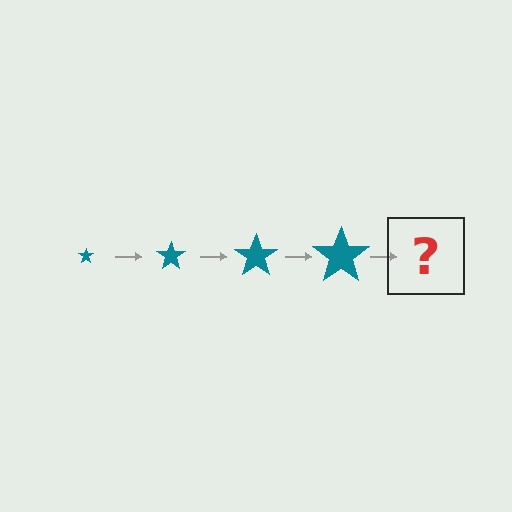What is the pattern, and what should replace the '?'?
The pattern is that the star gets progressively larger each step. The '?' should be a teal star, larger than the previous one.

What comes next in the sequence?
The next element should be a teal star, larger than the previous one.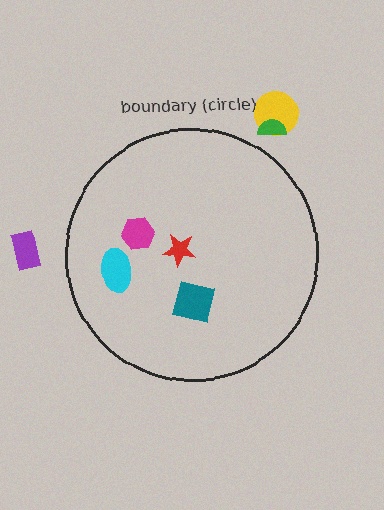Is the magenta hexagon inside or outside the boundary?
Inside.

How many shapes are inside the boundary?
4 inside, 3 outside.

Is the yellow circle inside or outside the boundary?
Outside.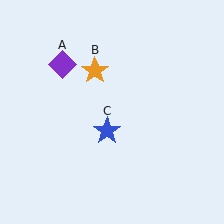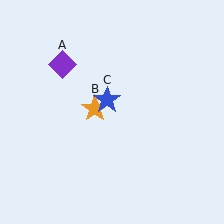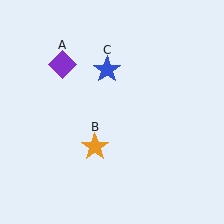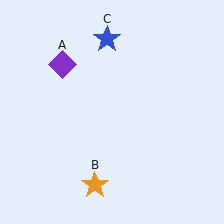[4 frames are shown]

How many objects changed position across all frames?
2 objects changed position: orange star (object B), blue star (object C).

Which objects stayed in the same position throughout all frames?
Purple diamond (object A) remained stationary.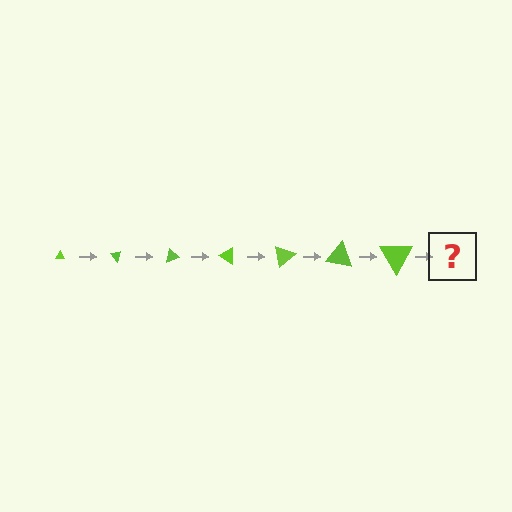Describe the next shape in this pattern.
It should be a triangle, larger than the previous one and rotated 350 degrees from the start.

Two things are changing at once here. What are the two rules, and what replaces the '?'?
The two rules are that the triangle grows larger each step and it rotates 50 degrees each step. The '?' should be a triangle, larger than the previous one and rotated 350 degrees from the start.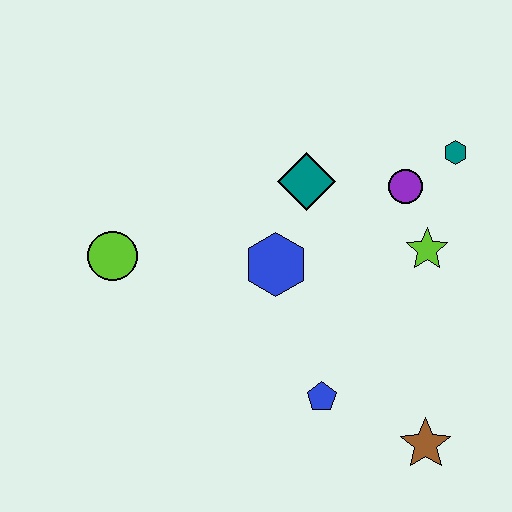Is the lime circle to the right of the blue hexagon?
No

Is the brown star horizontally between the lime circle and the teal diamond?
No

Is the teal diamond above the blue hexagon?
Yes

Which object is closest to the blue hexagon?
The teal diamond is closest to the blue hexagon.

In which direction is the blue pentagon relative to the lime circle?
The blue pentagon is to the right of the lime circle.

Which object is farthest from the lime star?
The lime circle is farthest from the lime star.